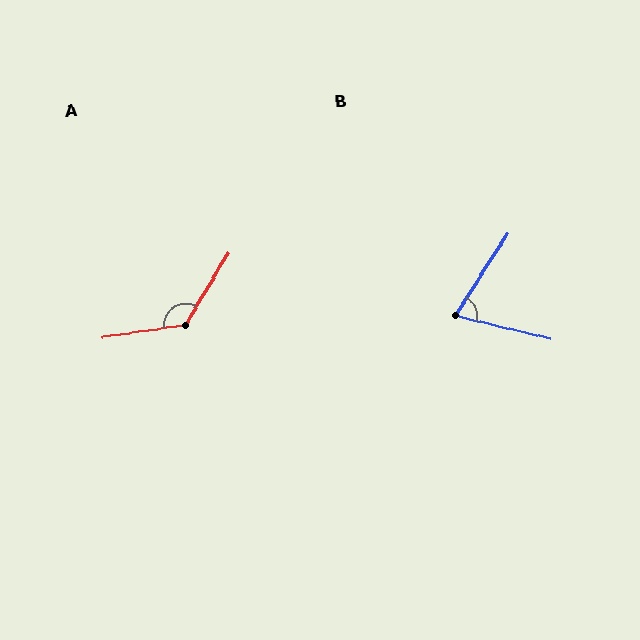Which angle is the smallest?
B, at approximately 72 degrees.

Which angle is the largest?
A, at approximately 129 degrees.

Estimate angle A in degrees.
Approximately 129 degrees.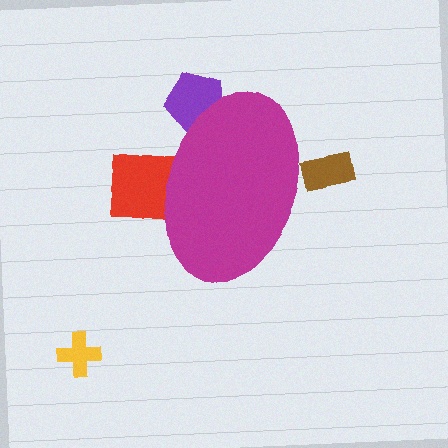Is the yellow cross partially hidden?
No, the yellow cross is fully visible.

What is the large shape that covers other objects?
A magenta ellipse.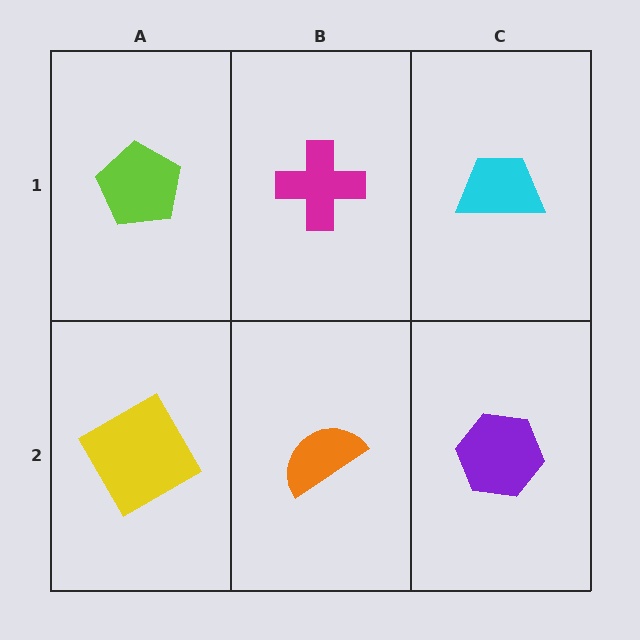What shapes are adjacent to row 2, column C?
A cyan trapezoid (row 1, column C), an orange semicircle (row 2, column B).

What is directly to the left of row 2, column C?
An orange semicircle.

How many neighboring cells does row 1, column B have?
3.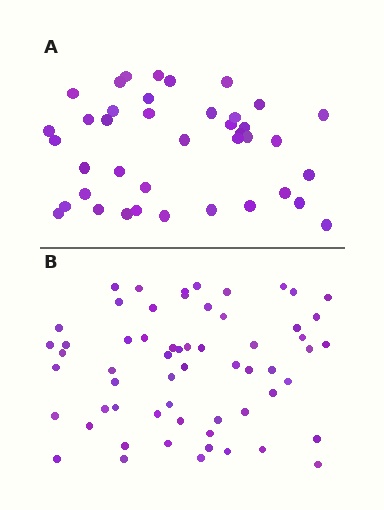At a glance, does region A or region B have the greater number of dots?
Region B (the bottom region) has more dots.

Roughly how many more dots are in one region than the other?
Region B has approximately 20 more dots than region A.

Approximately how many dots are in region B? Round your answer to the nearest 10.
About 60 dots.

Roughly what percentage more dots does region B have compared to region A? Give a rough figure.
About 50% more.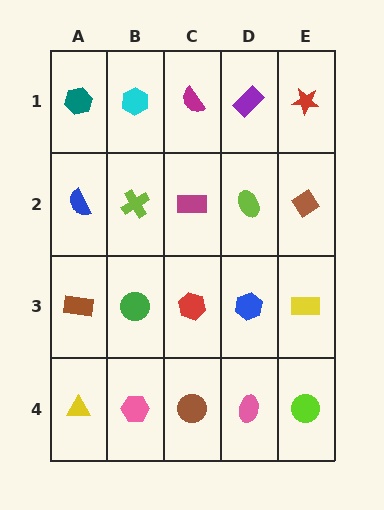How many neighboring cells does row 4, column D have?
3.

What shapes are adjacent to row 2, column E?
A red star (row 1, column E), a yellow rectangle (row 3, column E), a lime ellipse (row 2, column D).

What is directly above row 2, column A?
A teal hexagon.